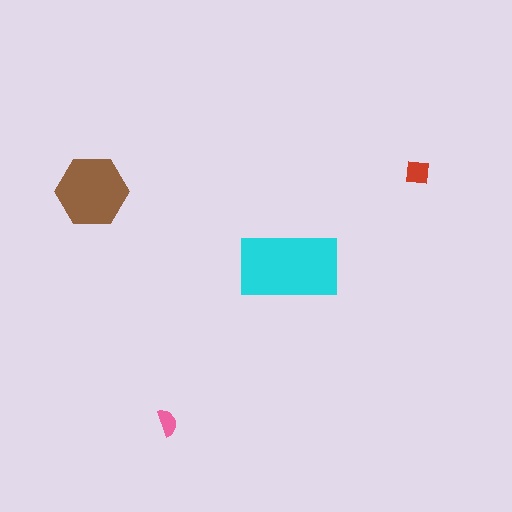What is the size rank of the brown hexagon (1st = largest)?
2nd.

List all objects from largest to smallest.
The cyan rectangle, the brown hexagon, the red square, the pink semicircle.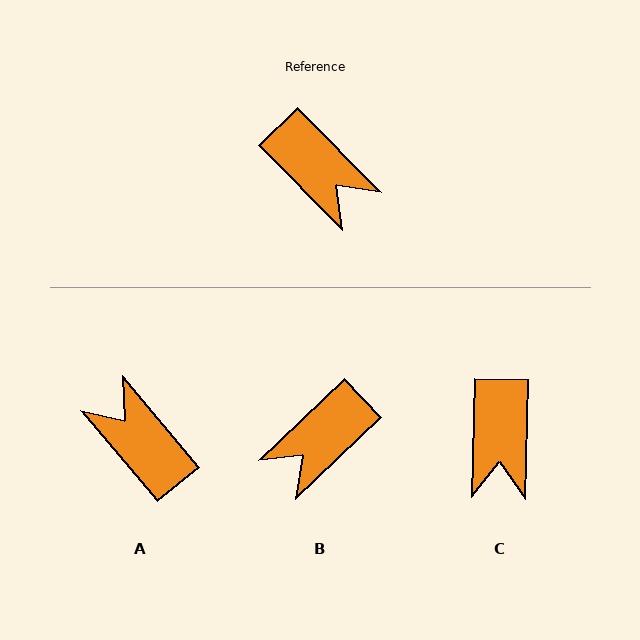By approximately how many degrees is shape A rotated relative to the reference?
Approximately 175 degrees counter-clockwise.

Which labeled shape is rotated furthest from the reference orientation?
A, about 175 degrees away.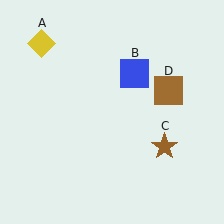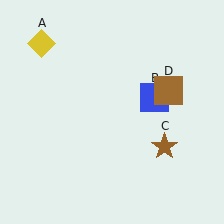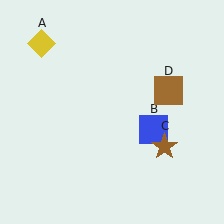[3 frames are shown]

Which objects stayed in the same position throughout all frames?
Yellow diamond (object A) and brown star (object C) and brown square (object D) remained stationary.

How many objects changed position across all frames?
1 object changed position: blue square (object B).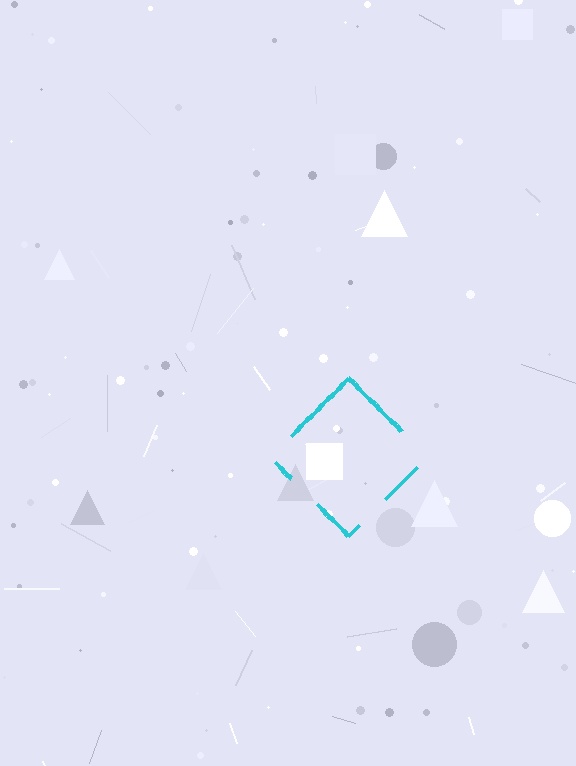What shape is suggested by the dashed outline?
The dashed outline suggests a diamond.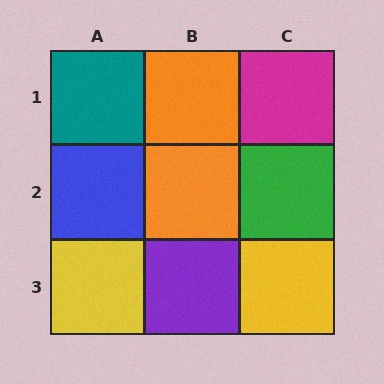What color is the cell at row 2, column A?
Blue.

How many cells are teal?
1 cell is teal.